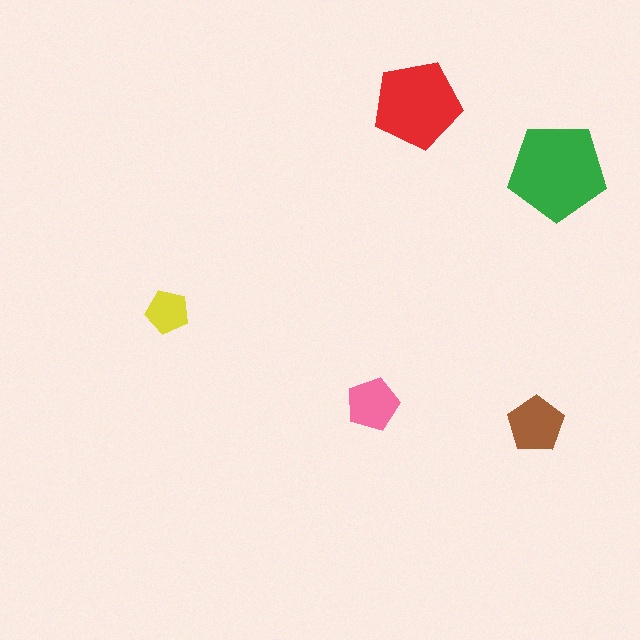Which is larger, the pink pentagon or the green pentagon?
The green one.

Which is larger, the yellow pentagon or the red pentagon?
The red one.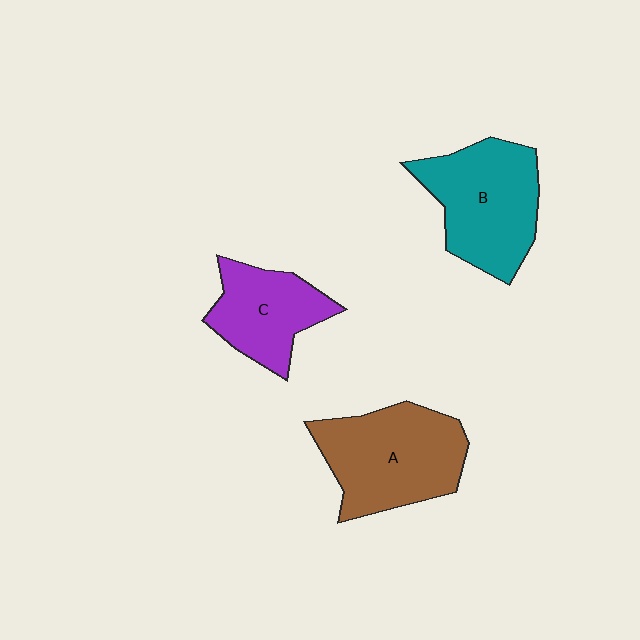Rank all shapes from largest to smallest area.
From largest to smallest: A (brown), B (teal), C (purple).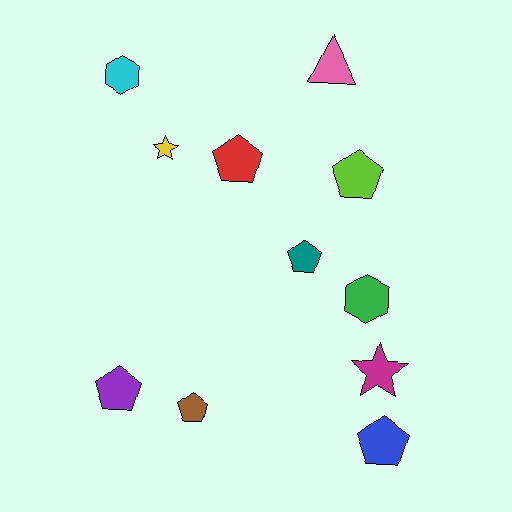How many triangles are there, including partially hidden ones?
There is 1 triangle.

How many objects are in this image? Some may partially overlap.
There are 11 objects.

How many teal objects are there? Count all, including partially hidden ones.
There is 1 teal object.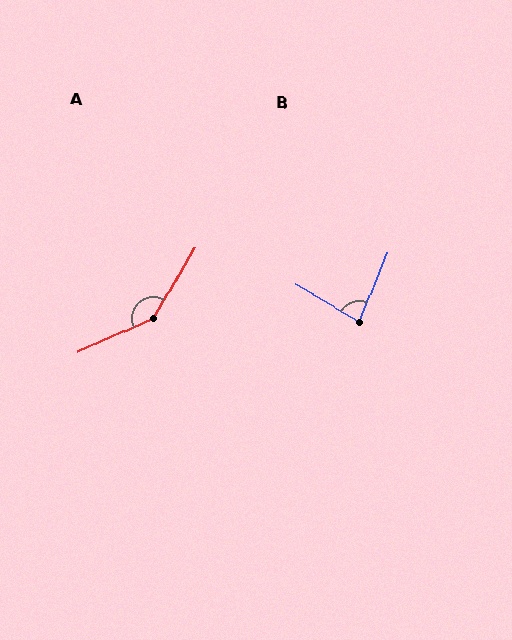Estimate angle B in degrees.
Approximately 82 degrees.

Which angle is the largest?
A, at approximately 145 degrees.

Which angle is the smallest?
B, at approximately 82 degrees.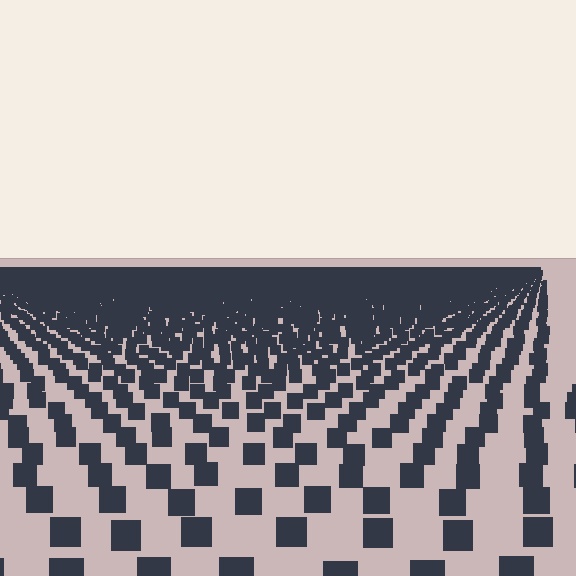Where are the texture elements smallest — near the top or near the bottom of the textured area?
Near the top.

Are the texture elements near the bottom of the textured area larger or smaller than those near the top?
Larger. Near the bottom, elements are closer to the viewer and appear at a bigger on-screen size.